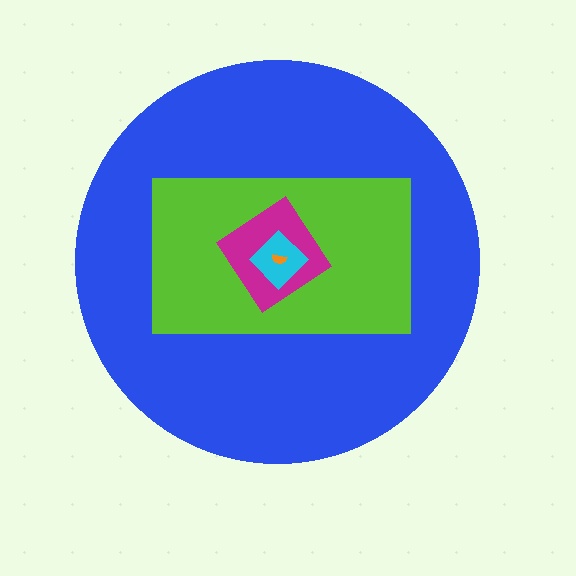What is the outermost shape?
The blue circle.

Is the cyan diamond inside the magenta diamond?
Yes.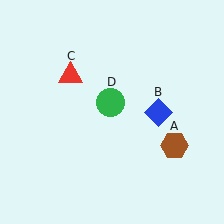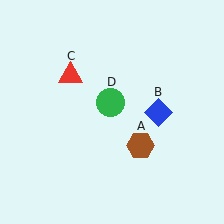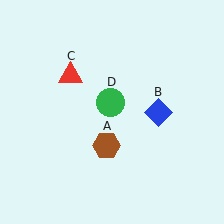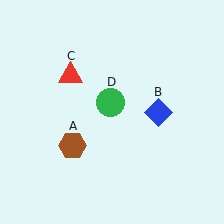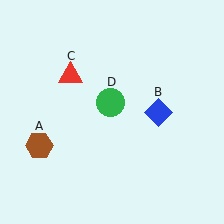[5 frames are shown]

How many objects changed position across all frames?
1 object changed position: brown hexagon (object A).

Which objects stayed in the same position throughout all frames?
Blue diamond (object B) and red triangle (object C) and green circle (object D) remained stationary.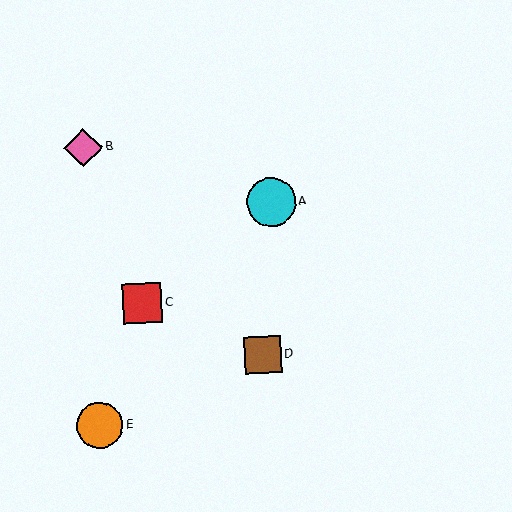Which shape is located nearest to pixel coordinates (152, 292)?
The red square (labeled C) at (142, 303) is nearest to that location.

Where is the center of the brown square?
The center of the brown square is at (263, 355).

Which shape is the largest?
The cyan circle (labeled A) is the largest.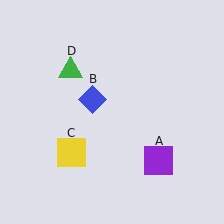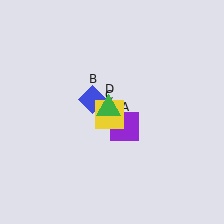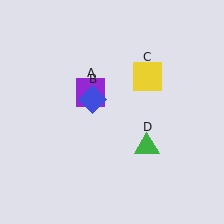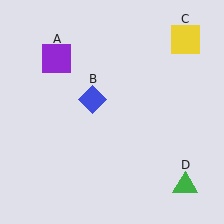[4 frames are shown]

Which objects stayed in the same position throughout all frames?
Blue diamond (object B) remained stationary.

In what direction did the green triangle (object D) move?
The green triangle (object D) moved down and to the right.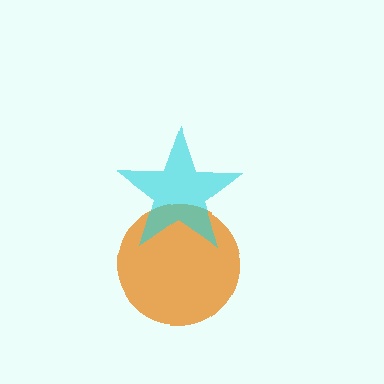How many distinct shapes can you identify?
There are 2 distinct shapes: an orange circle, a cyan star.